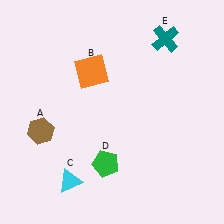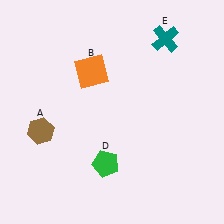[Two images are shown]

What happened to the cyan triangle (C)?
The cyan triangle (C) was removed in Image 2. It was in the bottom-left area of Image 1.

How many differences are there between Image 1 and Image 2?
There is 1 difference between the two images.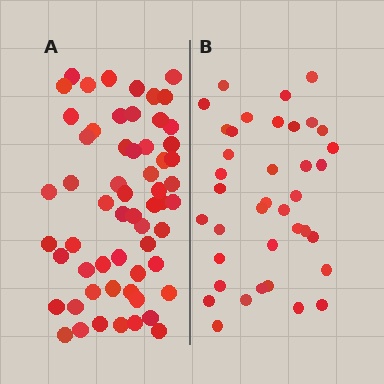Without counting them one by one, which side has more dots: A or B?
Region A (the left region) has more dots.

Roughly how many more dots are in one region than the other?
Region A has approximately 20 more dots than region B.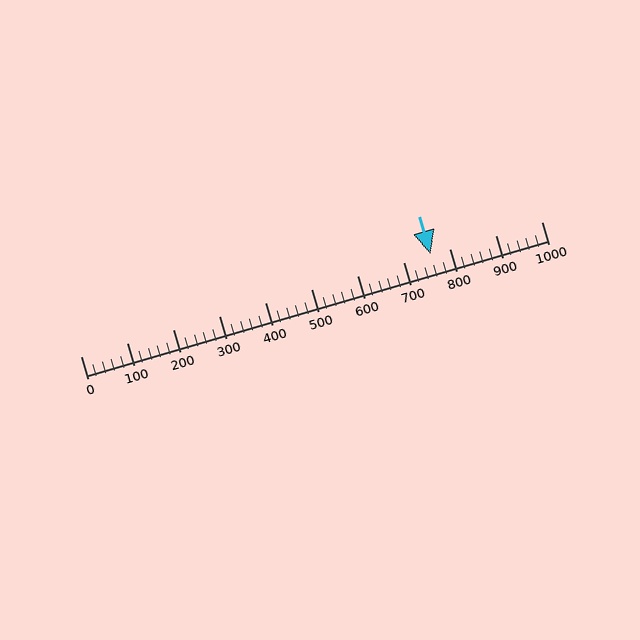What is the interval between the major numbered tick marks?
The major tick marks are spaced 100 units apart.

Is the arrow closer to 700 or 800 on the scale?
The arrow is closer to 800.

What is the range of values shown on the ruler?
The ruler shows values from 0 to 1000.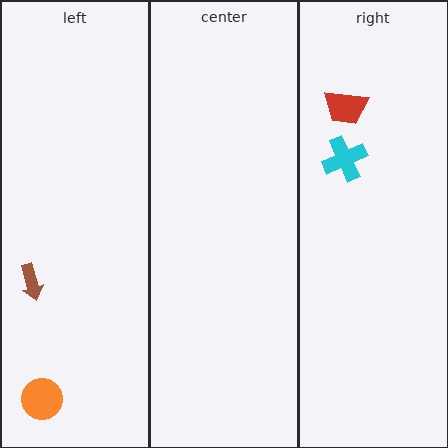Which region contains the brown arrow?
The left region.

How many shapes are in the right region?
2.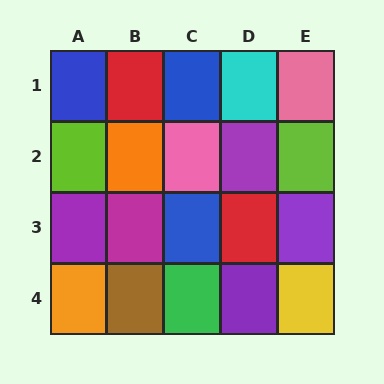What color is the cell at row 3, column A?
Purple.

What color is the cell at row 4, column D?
Purple.